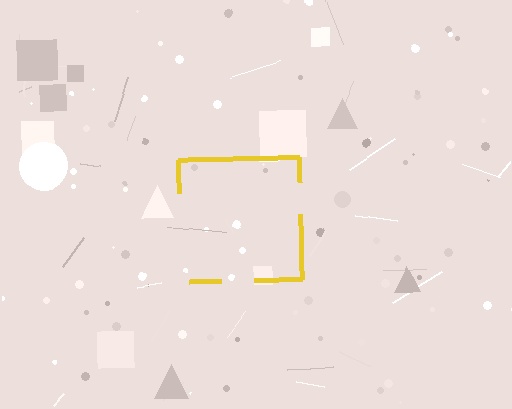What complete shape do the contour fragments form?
The contour fragments form a square.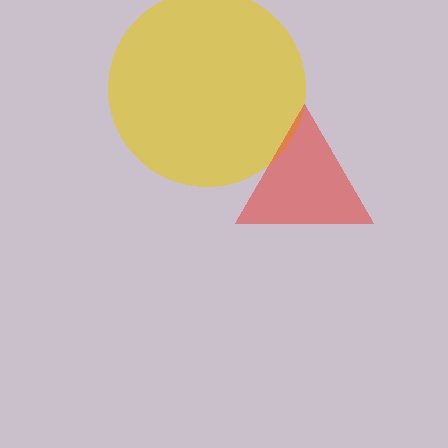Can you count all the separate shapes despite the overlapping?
Yes, there are 2 separate shapes.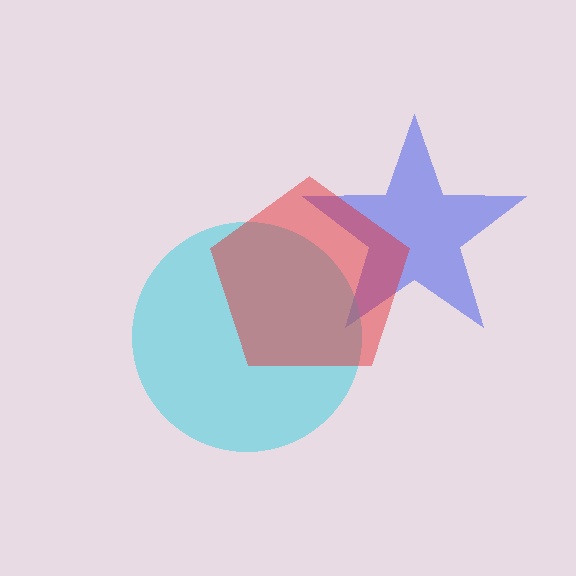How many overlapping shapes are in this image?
There are 3 overlapping shapes in the image.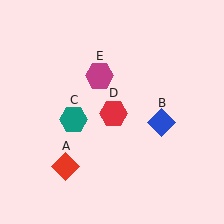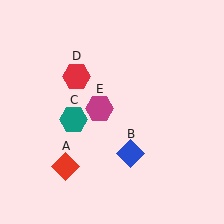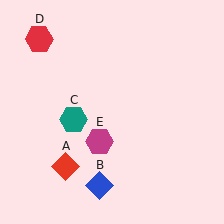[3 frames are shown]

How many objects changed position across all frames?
3 objects changed position: blue diamond (object B), red hexagon (object D), magenta hexagon (object E).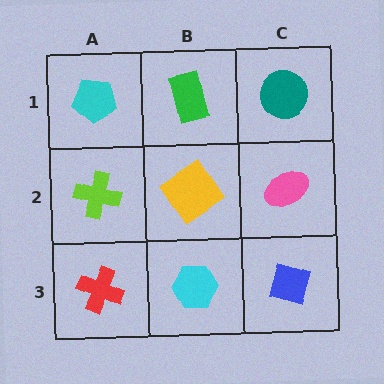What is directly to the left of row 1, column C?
A green rectangle.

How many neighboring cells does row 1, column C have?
2.